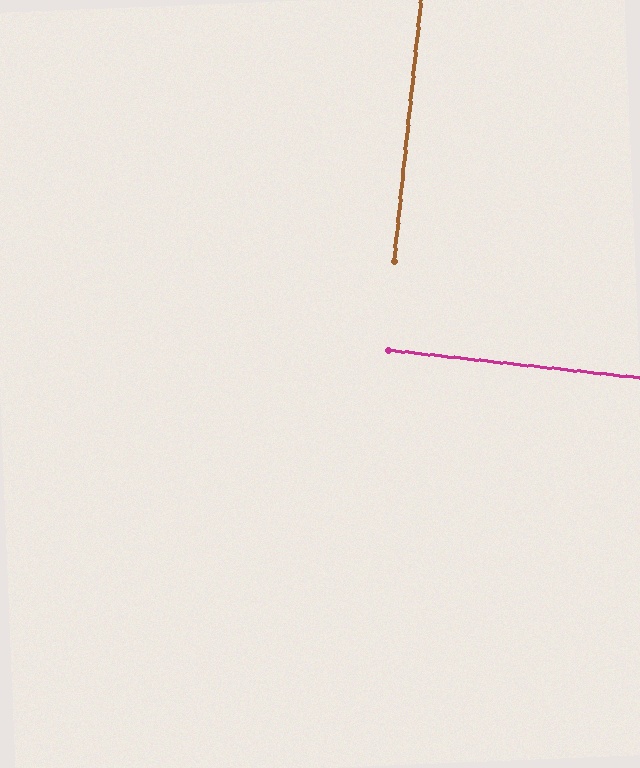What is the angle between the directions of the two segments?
Approximately 90 degrees.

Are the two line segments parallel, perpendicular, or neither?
Perpendicular — they meet at approximately 90°.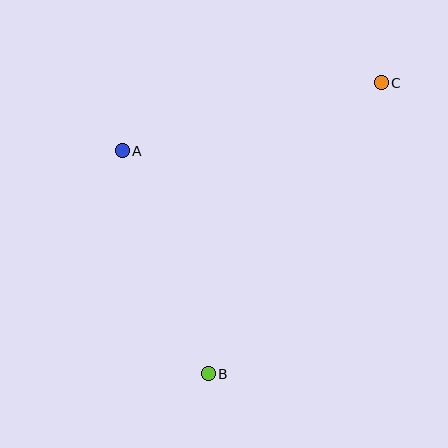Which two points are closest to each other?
Points A and B are closest to each other.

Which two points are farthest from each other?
Points B and C are farthest from each other.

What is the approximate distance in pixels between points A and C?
The distance between A and C is approximately 268 pixels.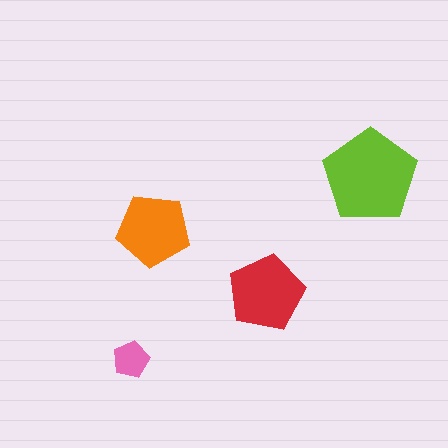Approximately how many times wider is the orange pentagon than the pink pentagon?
About 2 times wider.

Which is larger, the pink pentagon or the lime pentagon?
The lime one.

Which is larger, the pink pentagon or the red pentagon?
The red one.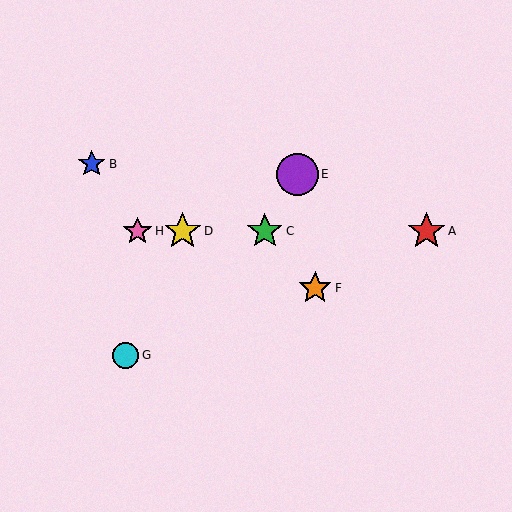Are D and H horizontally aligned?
Yes, both are at y≈231.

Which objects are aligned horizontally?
Objects A, C, D, H are aligned horizontally.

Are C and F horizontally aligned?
No, C is at y≈231 and F is at y≈288.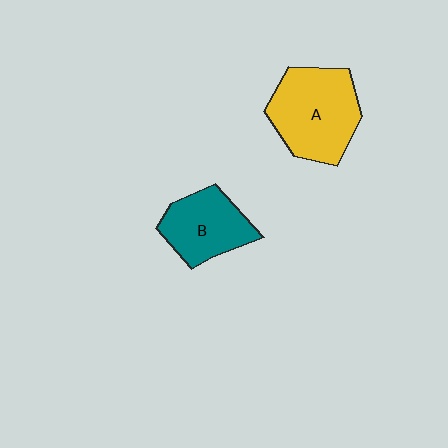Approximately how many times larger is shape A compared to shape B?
Approximately 1.4 times.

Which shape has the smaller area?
Shape B (teal).